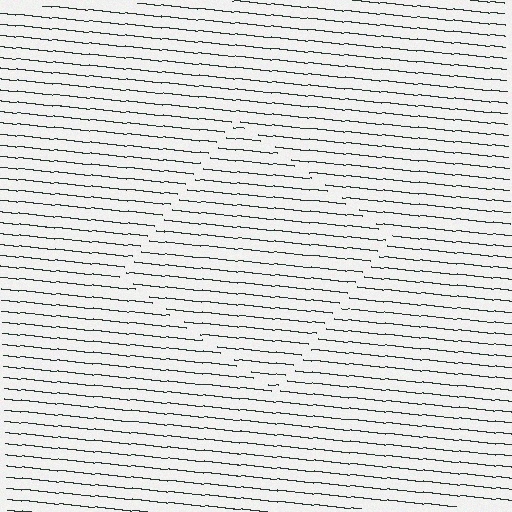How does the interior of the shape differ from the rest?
The interior of the shape contains the same grating, shifted by half a period — the contour is defined by the phase discontinuity where line-ends from the inner and outer gratings abut.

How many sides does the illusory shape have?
4 sides — the line-ends trace a square.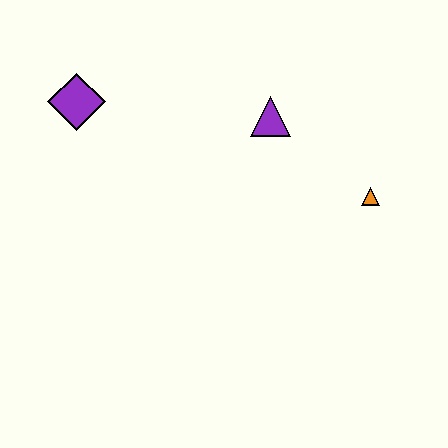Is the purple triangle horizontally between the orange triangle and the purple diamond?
Yes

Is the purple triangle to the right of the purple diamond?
Yes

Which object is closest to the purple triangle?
The orange triangle is closest to the purple triangle.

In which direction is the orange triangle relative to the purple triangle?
The orange triangle is to the right of the purple triangle.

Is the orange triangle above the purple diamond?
No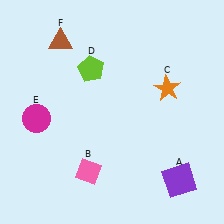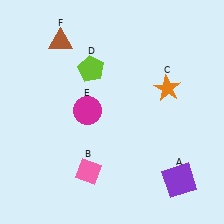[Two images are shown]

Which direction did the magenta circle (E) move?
The magenta circle (E) moved right.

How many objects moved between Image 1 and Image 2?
1 object moved between the two images.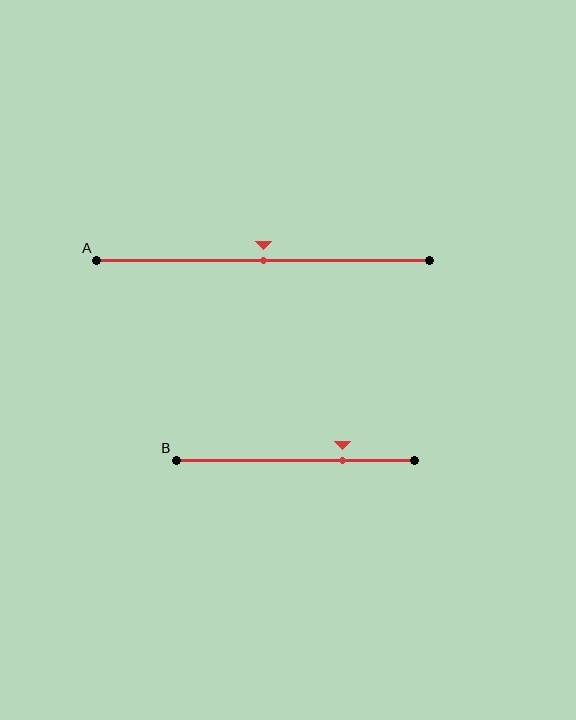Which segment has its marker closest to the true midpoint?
Segment A has its marker closest to the true midpoint.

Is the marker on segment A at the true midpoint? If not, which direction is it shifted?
Yes, the marker on segment A is at the true midpoint.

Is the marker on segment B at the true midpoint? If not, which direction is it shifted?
No, the marker on segment B is shifted to the right by about 20% of the segment length.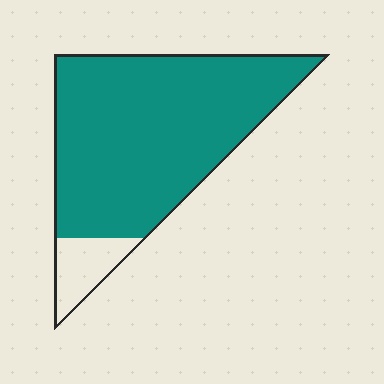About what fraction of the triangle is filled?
About nine tenths (9/10).